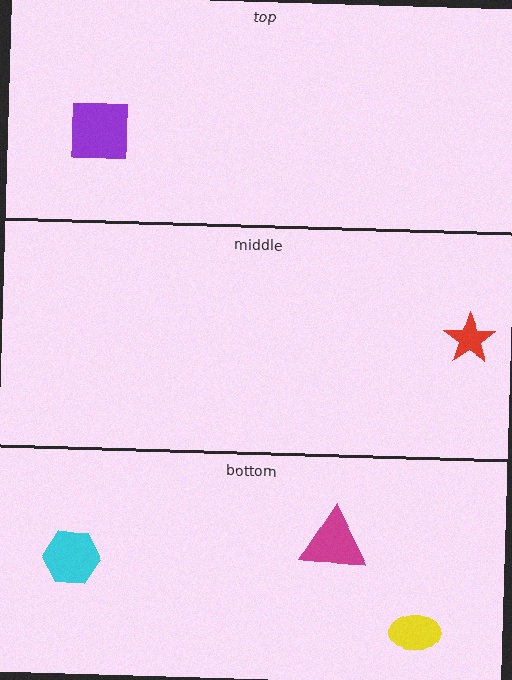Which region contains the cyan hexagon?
The bottom region.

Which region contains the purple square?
The top region.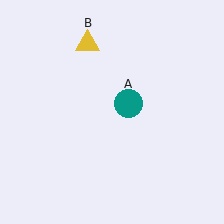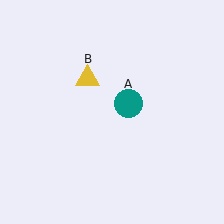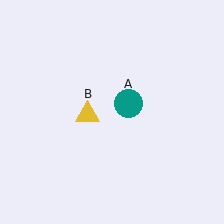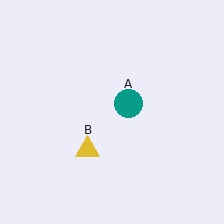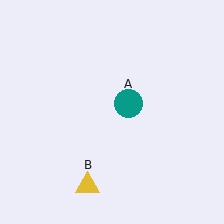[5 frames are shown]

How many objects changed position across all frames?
1 object changed position: yellow triangle (object B).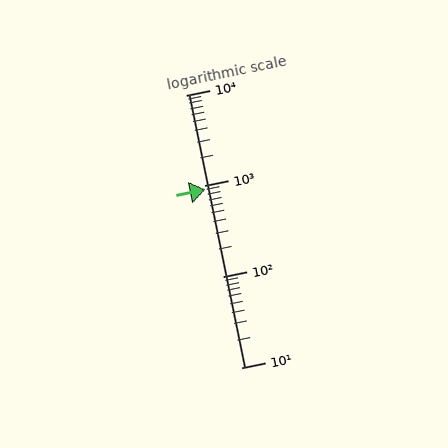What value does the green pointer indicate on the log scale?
The pointer indicates approximately 900.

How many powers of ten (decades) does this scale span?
The scale spans 3 decades, from 10 to 10000.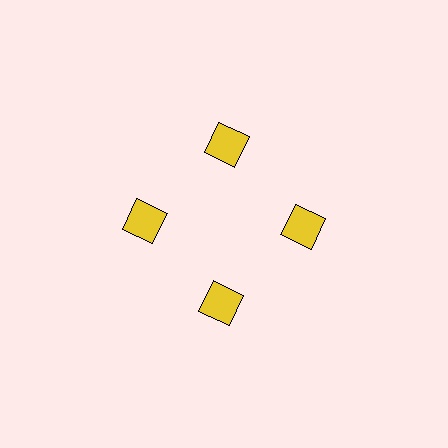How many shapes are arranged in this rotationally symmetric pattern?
There are 4 shapes, arranged in 4 groups of 1.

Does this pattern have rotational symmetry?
Yes, this pattern has 4-fold rotational symmetry. It looks the same after rotating 90 degrees around the center.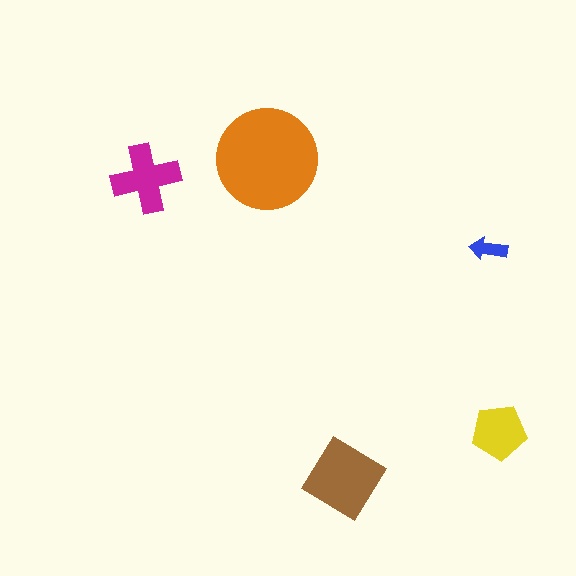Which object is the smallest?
The blue arrow.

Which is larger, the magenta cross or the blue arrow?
The magenta cross.